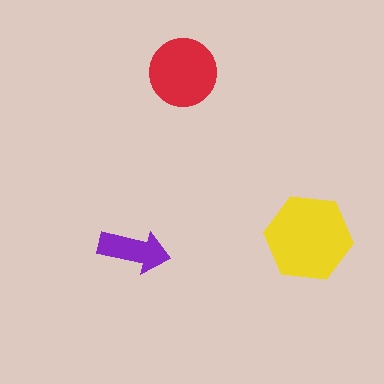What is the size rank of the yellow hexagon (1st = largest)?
1st.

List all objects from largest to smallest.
The yellow hexagon, the red circle, the purple arrow.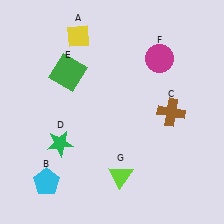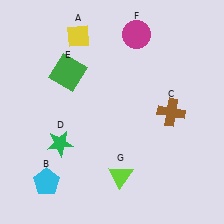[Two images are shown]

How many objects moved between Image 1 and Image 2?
1 object moved between the two images.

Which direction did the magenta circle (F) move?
The magenta circle (F) moved up.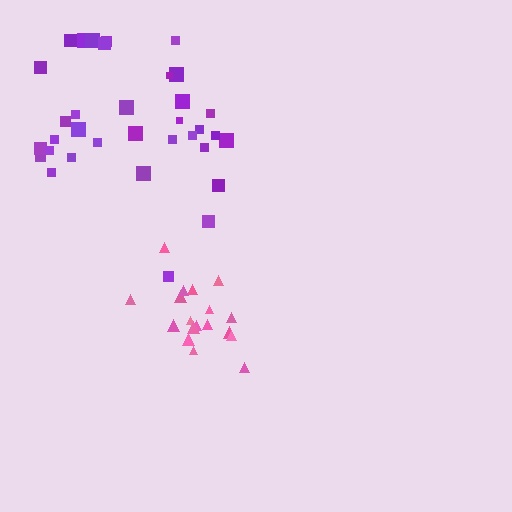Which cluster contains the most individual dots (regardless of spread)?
Purple (35).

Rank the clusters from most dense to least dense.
pink, purple.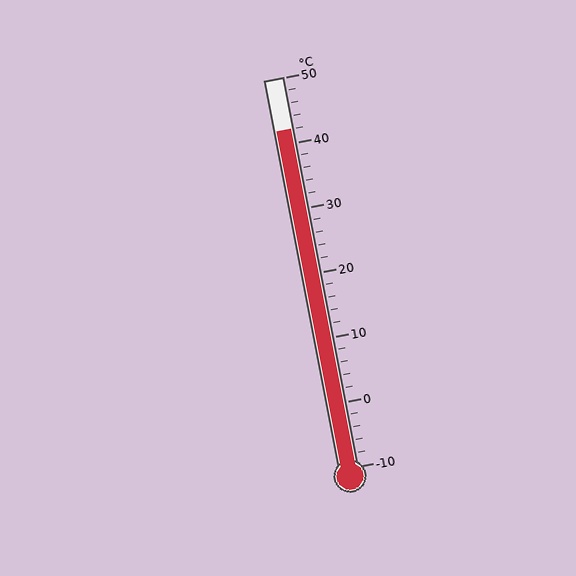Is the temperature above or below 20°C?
The temperature is above 20°C.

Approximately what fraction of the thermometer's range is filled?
The thermometer is filled to approximately 85% of its range.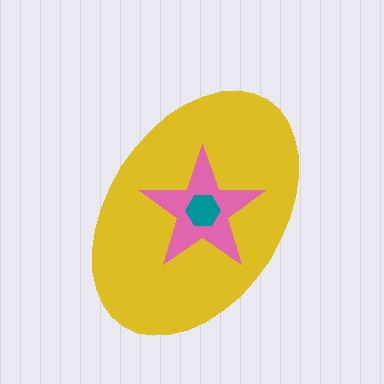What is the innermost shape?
The teal hexagon.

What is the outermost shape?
The yellow ellipse.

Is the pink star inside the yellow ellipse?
Yes.